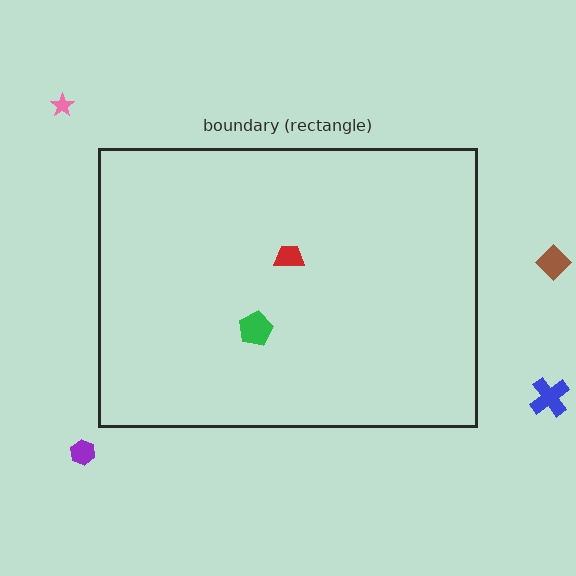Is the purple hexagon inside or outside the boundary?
Outside.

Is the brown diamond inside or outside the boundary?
Outside.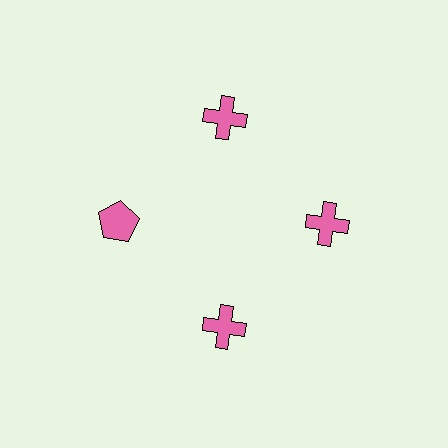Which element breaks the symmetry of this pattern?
The pink pentagon at roughly the 9 o'clock position breaks the symmetry. All other shapes are pink crosses.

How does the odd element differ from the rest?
It has a different shape: pentagon instead of cross.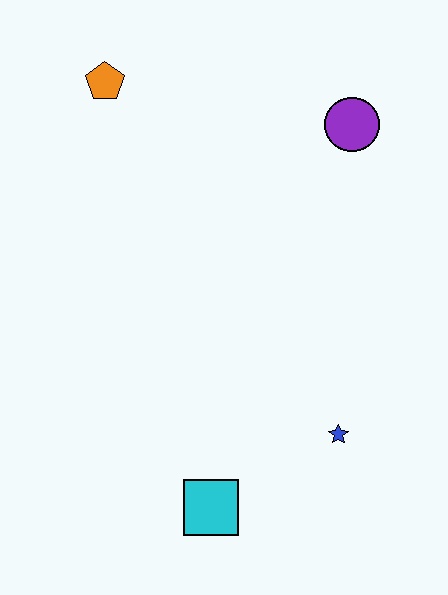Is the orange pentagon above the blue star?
Yes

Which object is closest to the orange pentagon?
The purple circle is closest to the orange pentagon.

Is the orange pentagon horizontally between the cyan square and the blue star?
No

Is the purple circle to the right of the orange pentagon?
Yes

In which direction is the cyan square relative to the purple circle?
The cyan square is below the purple circle.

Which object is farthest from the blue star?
The orange pentagon is farthest from the blue star.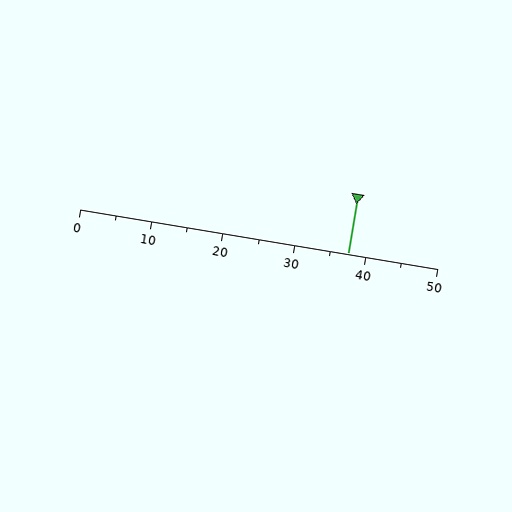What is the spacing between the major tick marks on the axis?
The major ticks are spaced 10 apart.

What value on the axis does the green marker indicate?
The marker indicates approximately 37.5.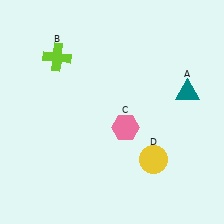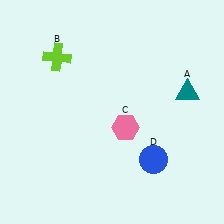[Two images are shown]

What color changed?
The circle (D) changed from yellow in Image 1 to blue in Image 2.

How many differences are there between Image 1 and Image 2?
There is 1 difference between the two images.